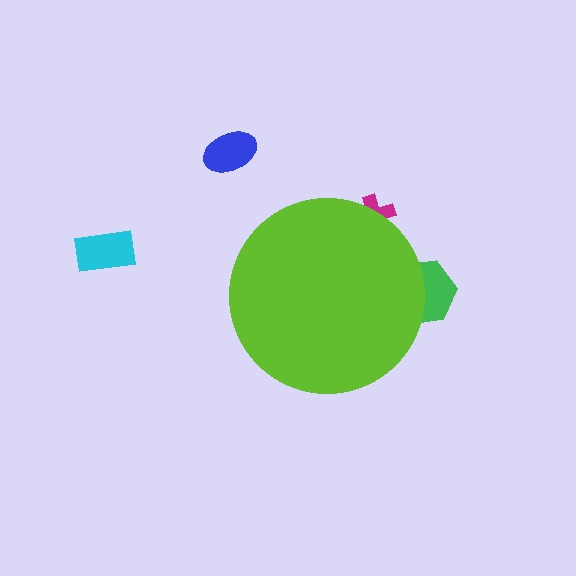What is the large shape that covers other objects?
A lime circle.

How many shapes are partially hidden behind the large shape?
2 shapes are partially hidden.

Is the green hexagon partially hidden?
Yes, the green hexagon is partially hidden behind the lime circle.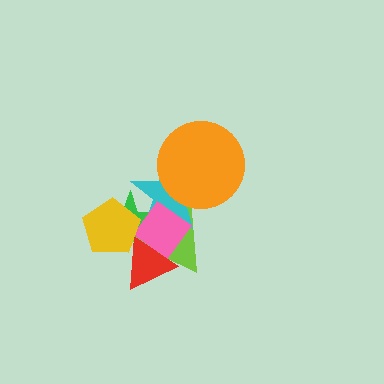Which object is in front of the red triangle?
The yellow pentagon is in front of the red triangle.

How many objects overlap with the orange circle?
1 object overlaps with the orange circle.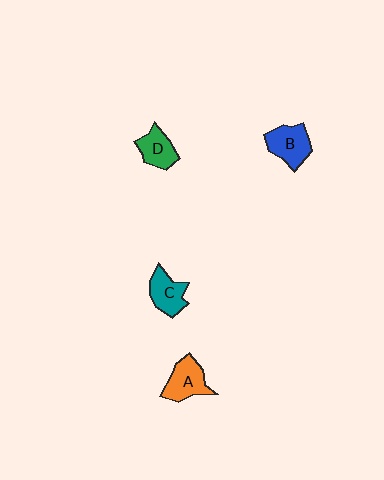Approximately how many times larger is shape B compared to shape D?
Approximately 1.3 times.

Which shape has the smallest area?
Shape D (green).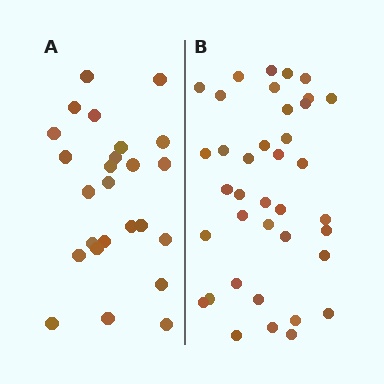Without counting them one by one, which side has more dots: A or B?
Region B (the right region) has more dots.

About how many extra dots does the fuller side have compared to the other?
Region B has approximately 15 more dots than region A.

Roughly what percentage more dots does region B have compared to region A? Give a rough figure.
About 50% more.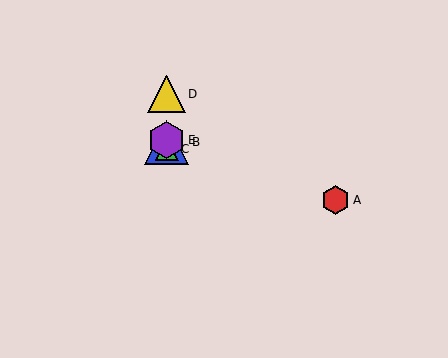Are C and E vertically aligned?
Yes, both are at x≈167.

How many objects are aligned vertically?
4 objects (B, C, D, E) are aligned vertically.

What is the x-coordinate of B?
Object B is at x≈167.